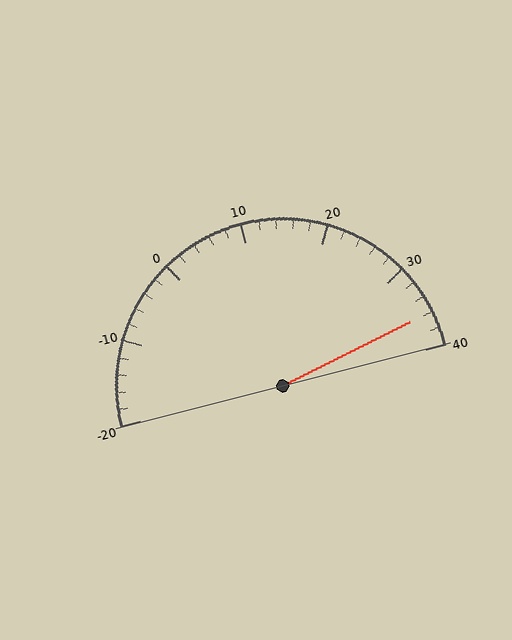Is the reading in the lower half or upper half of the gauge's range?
The reading is in the upper half of the range (-20 to 40).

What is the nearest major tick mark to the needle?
The nearest major tick mark is 40.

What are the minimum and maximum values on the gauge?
The gauge ranges from -20 to 40.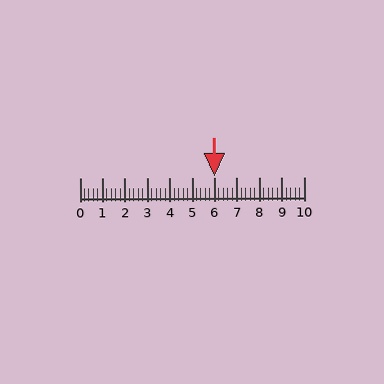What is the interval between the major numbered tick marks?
The major tick marks are spaced 1 units apart.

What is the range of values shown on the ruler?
The ruler shows values from 0 to 10.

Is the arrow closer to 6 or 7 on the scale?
The arrow is closer to 6.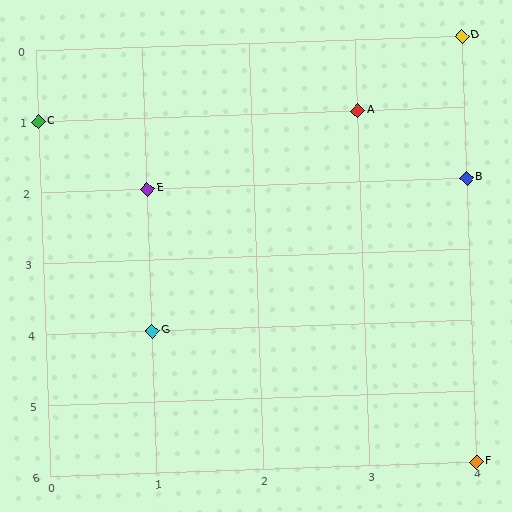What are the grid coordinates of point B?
Point B is at grid coordinates (4, 2).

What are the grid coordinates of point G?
Point G is at grid coordinates (1, 4).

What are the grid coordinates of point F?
Point F is at grid coordinates (4, 6).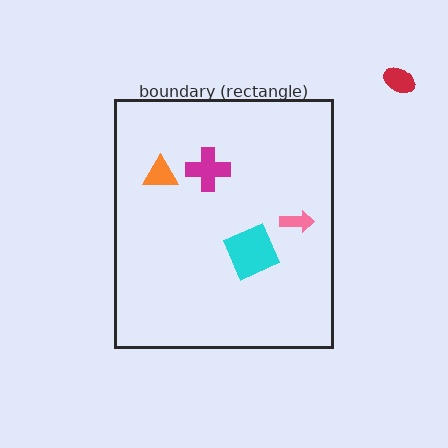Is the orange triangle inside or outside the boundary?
Inside.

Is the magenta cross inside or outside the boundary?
Inside.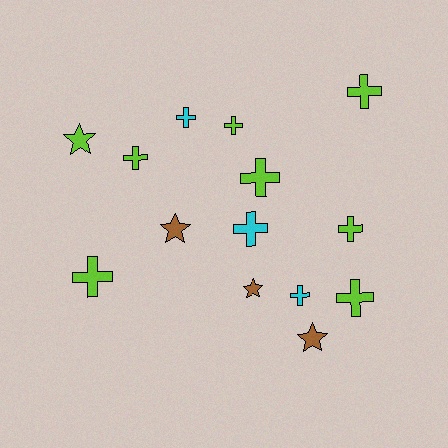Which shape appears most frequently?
Cross, with 10 objects.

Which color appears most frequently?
Lime, with 8 objects.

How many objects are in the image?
There are 14 objects.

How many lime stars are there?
There is 1 lime star.